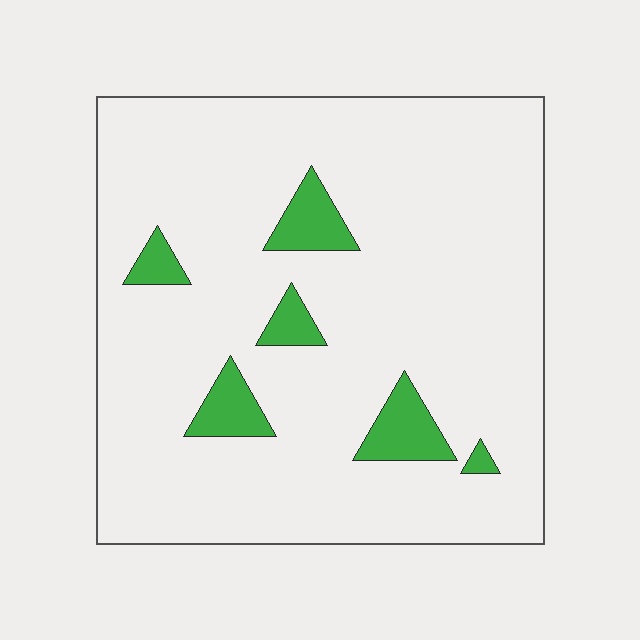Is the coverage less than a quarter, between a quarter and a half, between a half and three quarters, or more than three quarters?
Less than a quarter.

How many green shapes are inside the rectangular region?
6.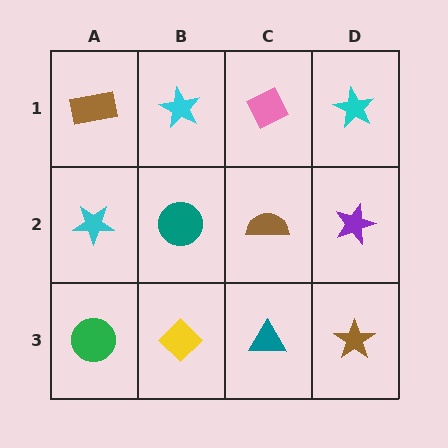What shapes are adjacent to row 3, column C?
A brown semicircle (row 2, column C), a yellow diamond (row 3, column B), a brown star (row 3, column D).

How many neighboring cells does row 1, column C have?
3.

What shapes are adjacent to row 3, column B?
A teal circle (row 2, column B), a green circle (row 3, column A), a teal triangle (row 3, column C).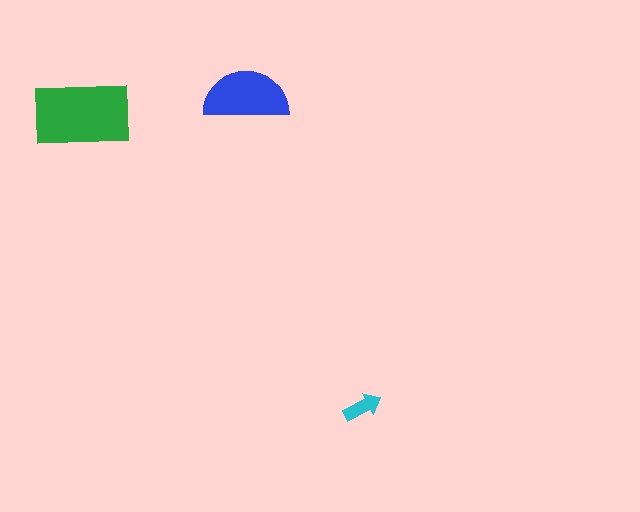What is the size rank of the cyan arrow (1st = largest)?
3rd.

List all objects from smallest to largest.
The cyan arrow, the blue semicircle, the green rectangle.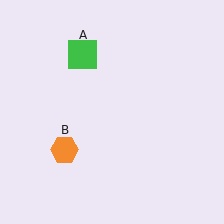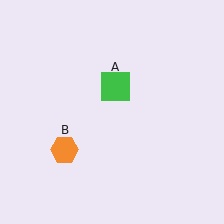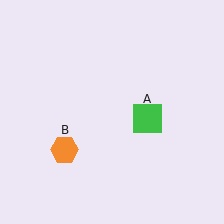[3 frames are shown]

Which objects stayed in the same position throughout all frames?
Orange hexagon (object B) remained stationary.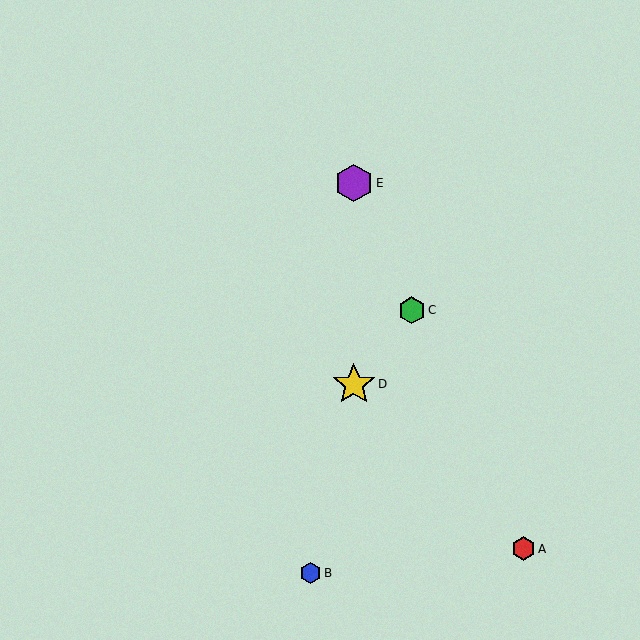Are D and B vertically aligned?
No, D is at x≈354 and B is at x≈310.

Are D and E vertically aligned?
Yes, both are at x≈354.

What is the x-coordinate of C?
Object C is at x≈412.